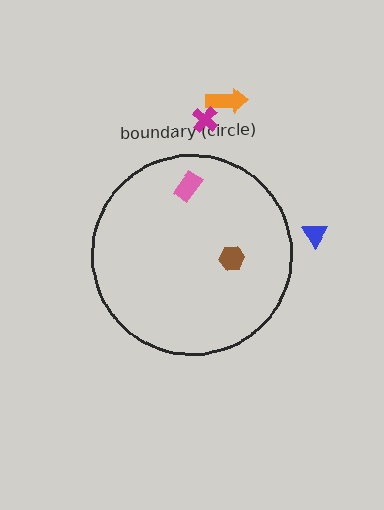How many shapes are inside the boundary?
2 inside, 3 outside.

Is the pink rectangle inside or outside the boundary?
Inside.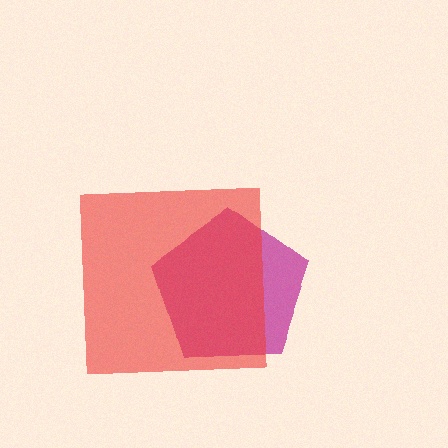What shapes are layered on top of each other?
The layered shapes are: a magenta pentagon, a red square.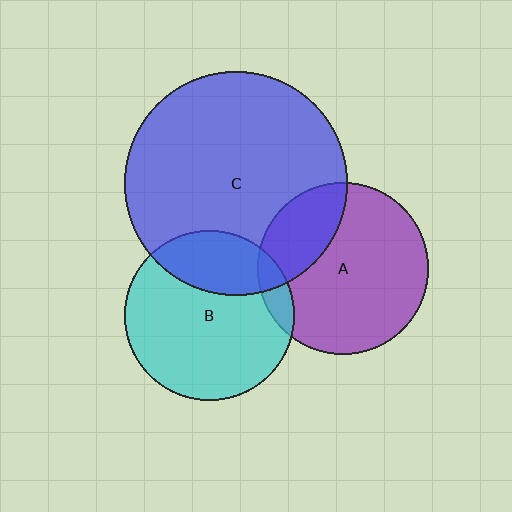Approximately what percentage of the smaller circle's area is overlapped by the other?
Approximately 10%.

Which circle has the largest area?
Circle C (blue).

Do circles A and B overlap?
Yes.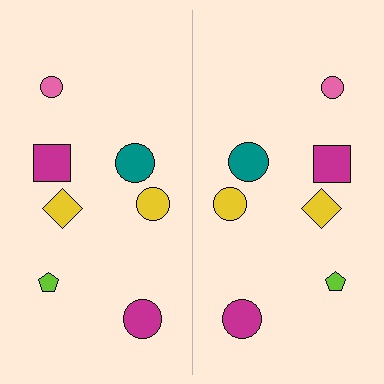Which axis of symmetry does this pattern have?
The pattern has a vertical axis of symmetry running through the center of the image.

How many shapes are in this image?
There are 14 shapes in this image.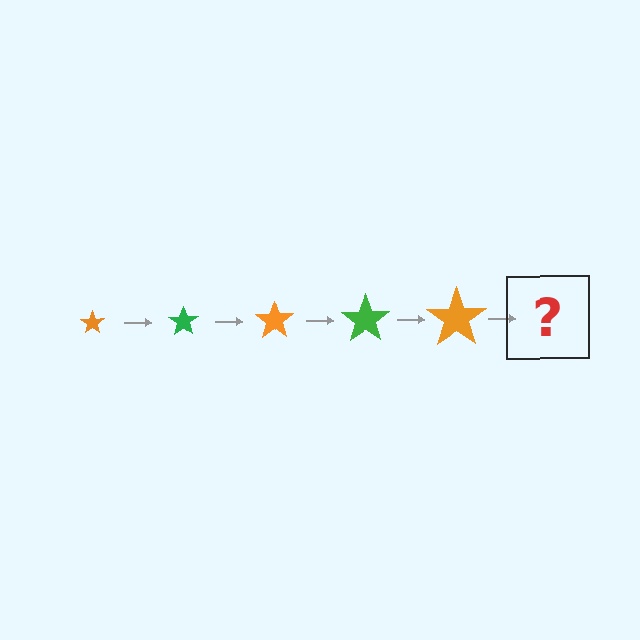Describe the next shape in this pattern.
It should be a green star, larger than the previous one.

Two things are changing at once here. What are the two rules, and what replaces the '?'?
The two rules are that the star grows larger each step and the color cycles through orange and green. The '?' should be a green star, larger than the previous one.